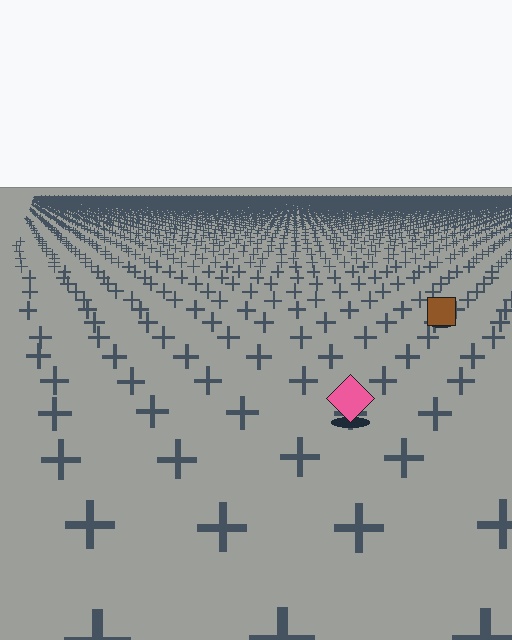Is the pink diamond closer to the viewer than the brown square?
Yes. The pink diamond is closer — you can tell from the texture gradient: the ground texture is coarser near it.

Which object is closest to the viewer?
The pink diamond is closest. The texture marks near it are larger and more spread out.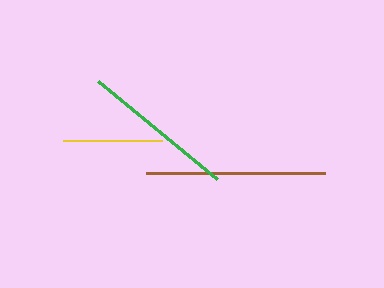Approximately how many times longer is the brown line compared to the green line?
The brown line is approximately 1.2 times the length of the green line.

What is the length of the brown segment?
The brown segment is approximately 178 pixels long.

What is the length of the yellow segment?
The yellow segment is approximately 99 pixels long.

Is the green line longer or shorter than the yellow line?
The green line is longer than the yellow line.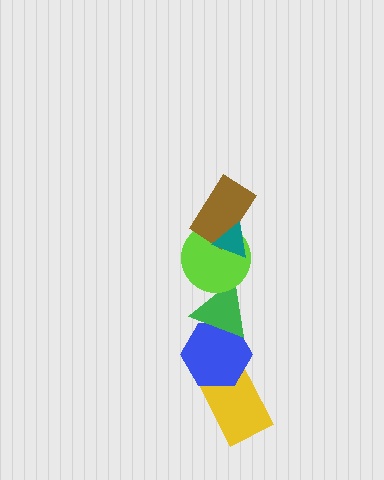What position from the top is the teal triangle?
The teal triangle is 1st from the top.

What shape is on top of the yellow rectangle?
The blue hexagon is on top of the yellow rectangle.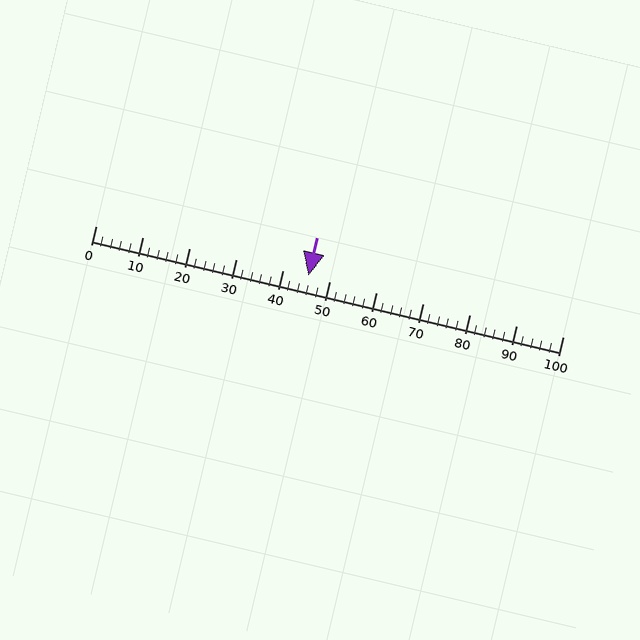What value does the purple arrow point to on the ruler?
The purple arrow points to approximately 46.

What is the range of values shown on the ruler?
The ruler shows values from 0 to 100.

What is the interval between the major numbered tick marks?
The major tick marks are spaced 10 units apart.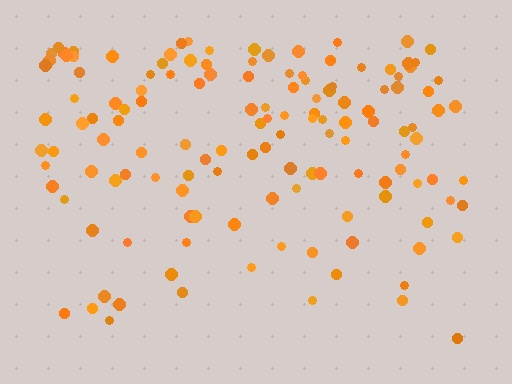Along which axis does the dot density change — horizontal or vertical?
Vertical.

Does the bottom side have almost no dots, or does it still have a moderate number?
Still a moderate number, just noticeably fewer than the top.